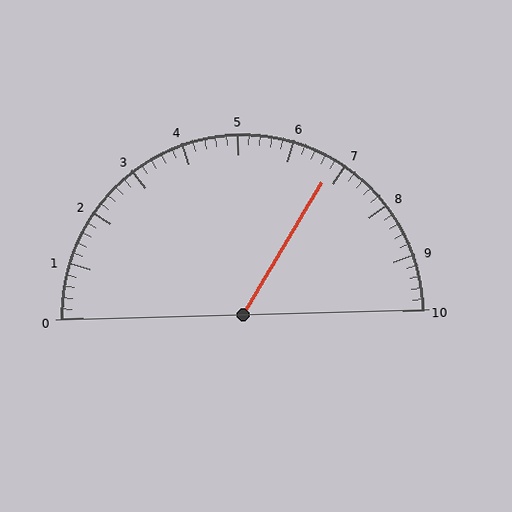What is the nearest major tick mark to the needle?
The nearest major tick mark is 7.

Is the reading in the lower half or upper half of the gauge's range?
The reading is in the upper half of the range (0 to 10).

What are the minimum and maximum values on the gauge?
The gauge ranges from 0 to 10.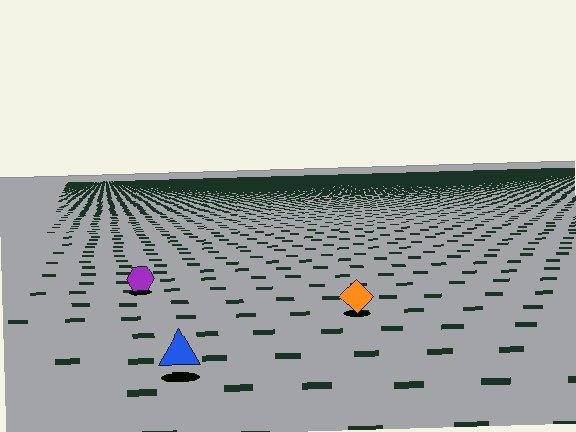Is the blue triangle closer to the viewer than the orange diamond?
Yes. The blue triangle is closer — you can tell from the texture gradient: the ground texture is coarser near it.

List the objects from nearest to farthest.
From nearest to farthest: the blue triangle, the orange diamond, the purple hexagon.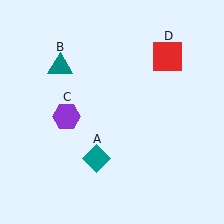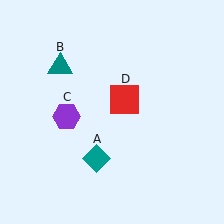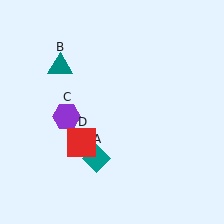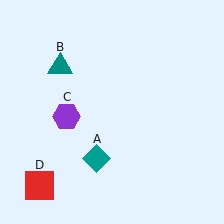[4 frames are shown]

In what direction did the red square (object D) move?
The red square (object D) moved down and to the left.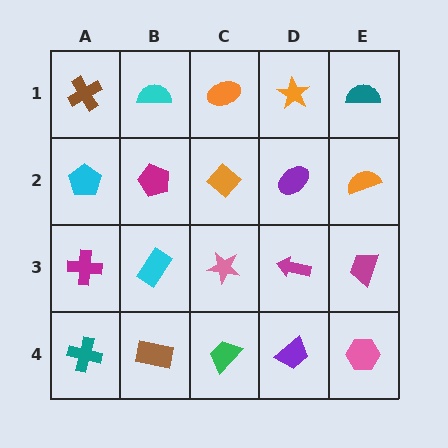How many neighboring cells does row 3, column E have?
3.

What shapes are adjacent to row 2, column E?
A teal semicircle (row 1, column E), a magenta trapezoid (row 3, column E), a purple ellipse (row 2, column D).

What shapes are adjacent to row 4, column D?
A magenta arrow (row 3, column D), a green trapezoid (row 4, column C), a pink hexagon (row 4, column E).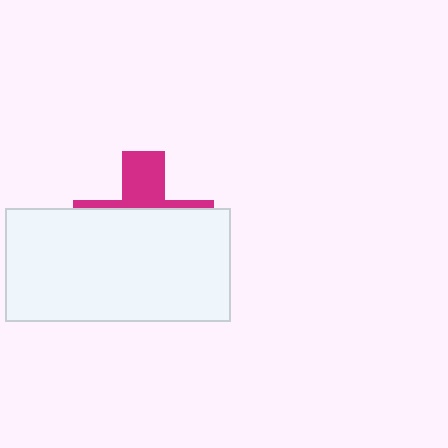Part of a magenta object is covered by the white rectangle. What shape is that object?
It is a cross.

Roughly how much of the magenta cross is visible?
A small part of it is visible (roughly 31%).